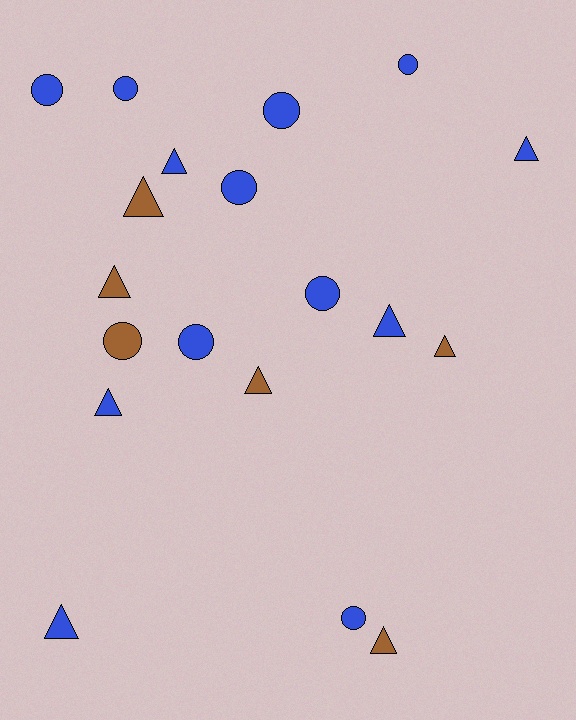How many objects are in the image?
There are 19 objects.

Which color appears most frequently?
Blue, with 13 objects.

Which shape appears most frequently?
Triangle, with 10 objects.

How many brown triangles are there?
There are 5 brown triangles.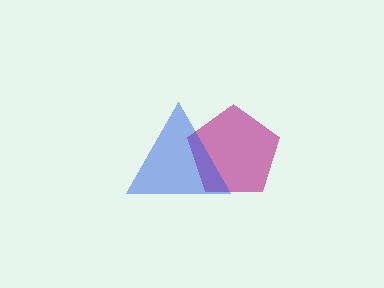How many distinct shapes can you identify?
There are 2 distinct shapes: a magenta pentagon, a blue triangle.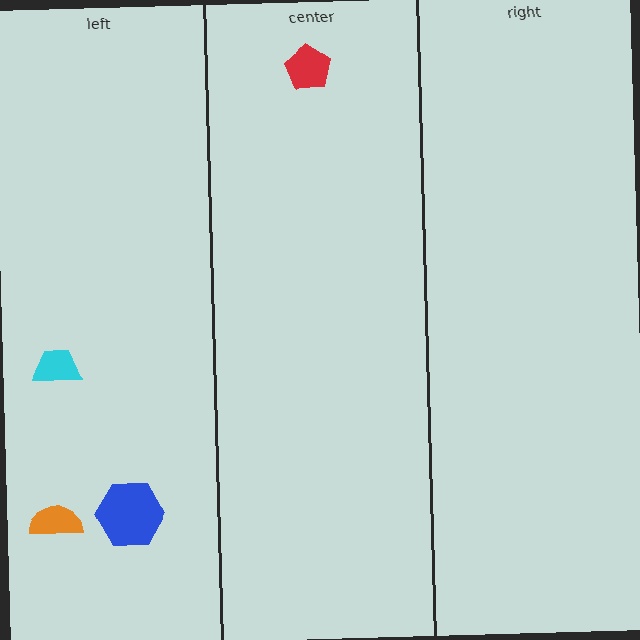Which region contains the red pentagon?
The center region.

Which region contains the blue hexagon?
The left region.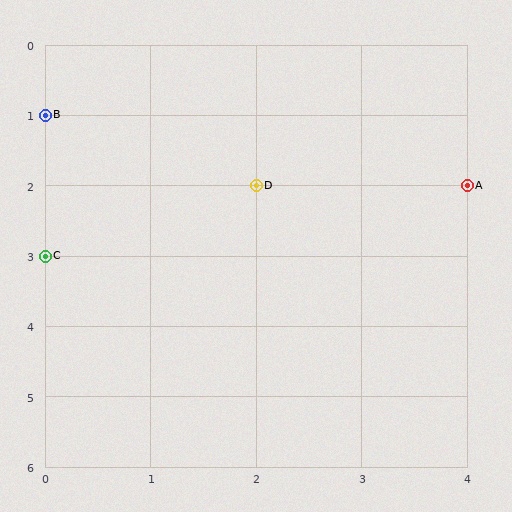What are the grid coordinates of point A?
Point A is at grid coordinates (4, 2).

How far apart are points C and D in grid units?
Points C and D are 2 columns and 1 row apart (about 2.2 grid units diagonally).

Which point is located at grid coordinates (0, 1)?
Point B is at (0, 1).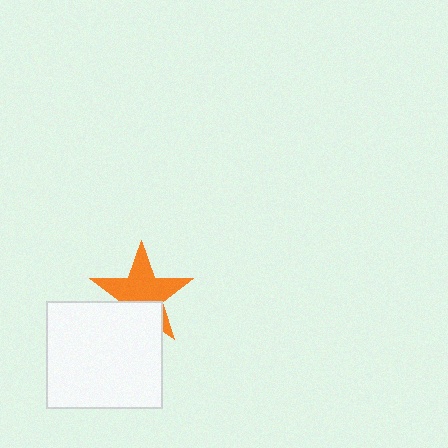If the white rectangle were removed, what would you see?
You would see the complete orange star.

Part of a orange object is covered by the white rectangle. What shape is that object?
It is a star.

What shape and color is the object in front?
The object in front is a white rectangle.